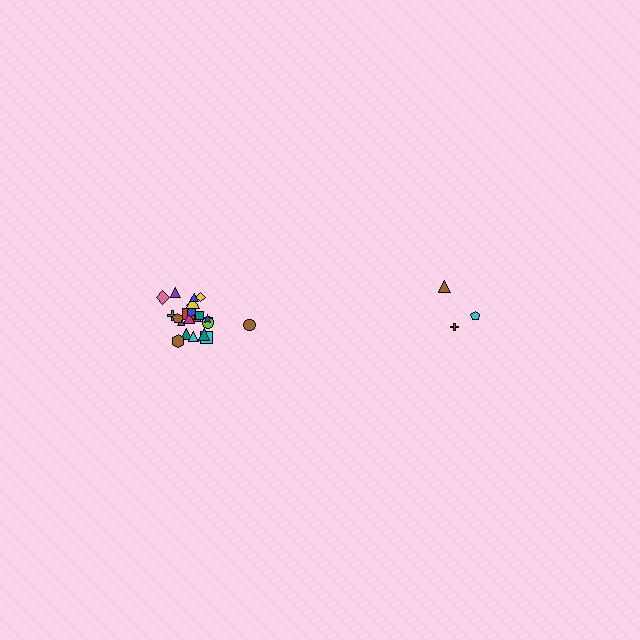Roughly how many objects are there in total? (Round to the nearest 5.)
Roughly 25 objects in total.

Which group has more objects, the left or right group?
The left group.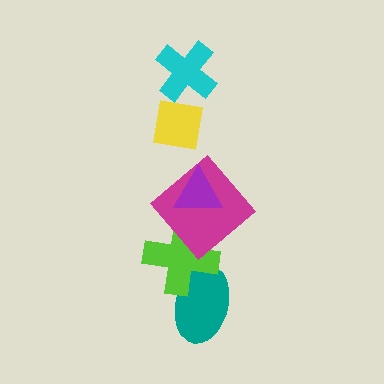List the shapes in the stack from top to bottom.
From top to bottom: the cyan cross, the yellow square, the purple triangle, the magenta diamond, the lime cross, the teal ellipse.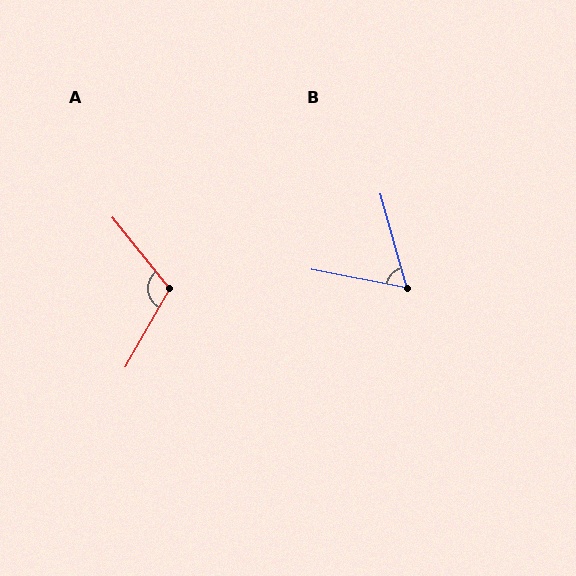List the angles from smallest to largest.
B (63°), A (111°).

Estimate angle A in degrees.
Approximately 111 degrees.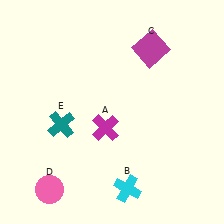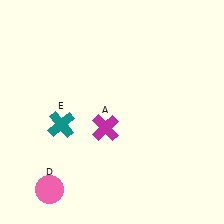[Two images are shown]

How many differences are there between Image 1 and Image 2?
There are 2 differences between the two images.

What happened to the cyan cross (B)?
The cyan cross (B) was removed in Image 2. It was in the bottom-right area of Image 1.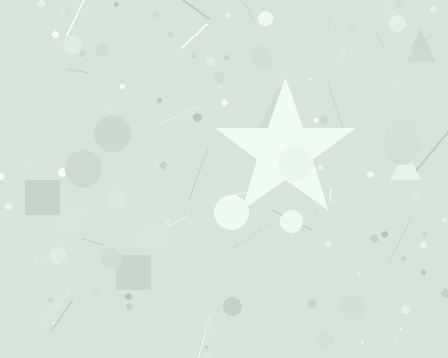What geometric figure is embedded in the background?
A star is embedded in the background.